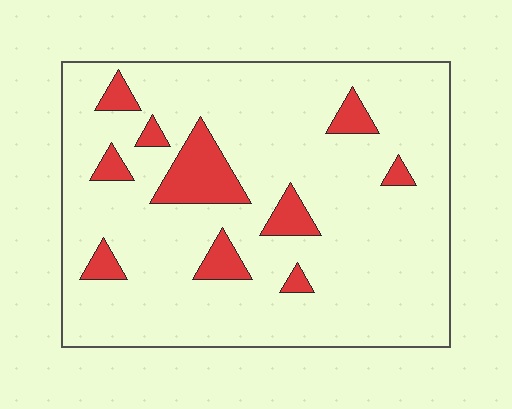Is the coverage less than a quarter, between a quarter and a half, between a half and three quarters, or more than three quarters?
Less than a quarter.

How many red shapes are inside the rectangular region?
10.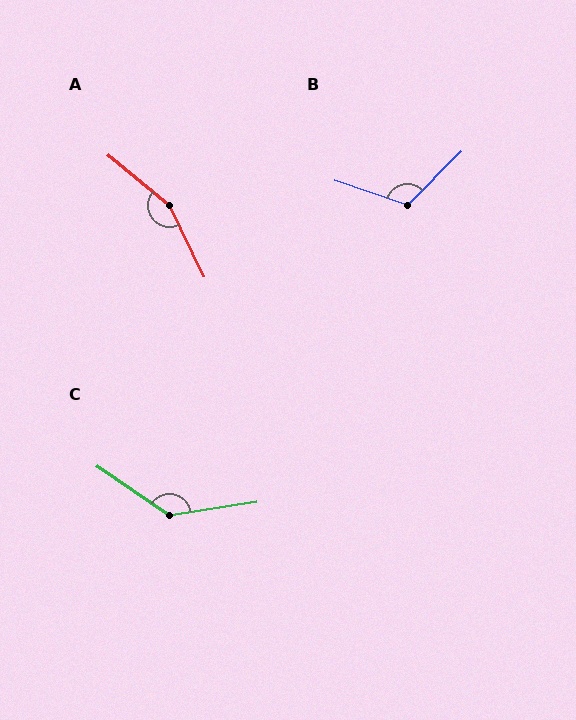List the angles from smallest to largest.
B (116°), C (137°), A (155°).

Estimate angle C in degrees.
Approximately 137 degrees.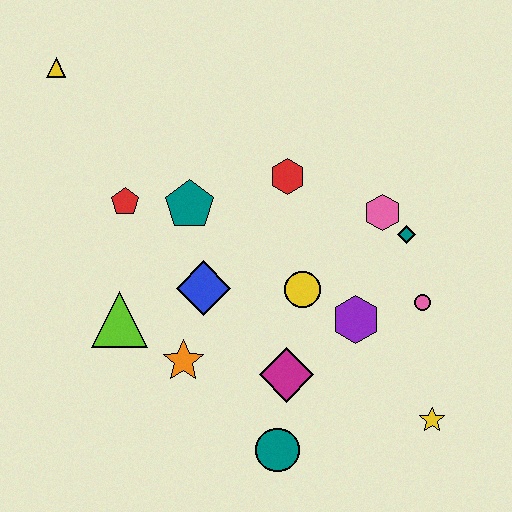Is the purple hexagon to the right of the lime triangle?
Yes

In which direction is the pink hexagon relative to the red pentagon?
The pink hexagon is to the right of the red pentagon.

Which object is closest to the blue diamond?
The orange star is closest to the blue diamond.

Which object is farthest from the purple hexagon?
The yellow triangle is farthest from the purple hexagon.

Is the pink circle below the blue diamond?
Yes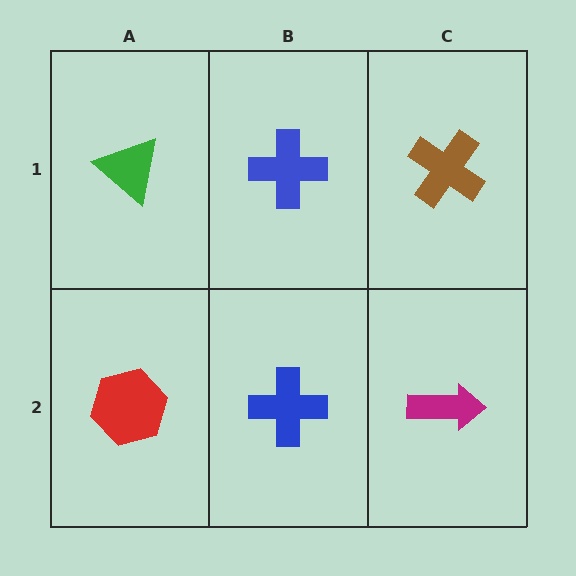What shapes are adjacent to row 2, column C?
A brown cross (row 1, column C), a blue cross (row 2, column B).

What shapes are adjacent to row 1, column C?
A magenta arrow (row 2, column C), a blue cross (row 1, column B).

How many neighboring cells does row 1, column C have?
2.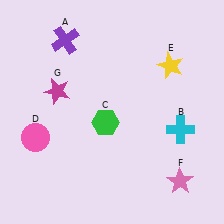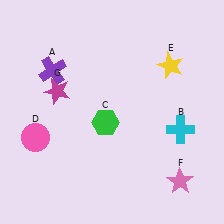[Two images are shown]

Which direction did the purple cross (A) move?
The purple cross (A) moved down.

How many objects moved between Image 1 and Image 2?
1 object moved between the two images.